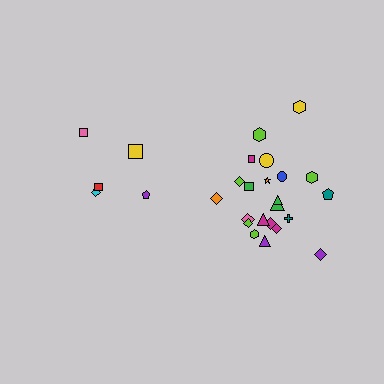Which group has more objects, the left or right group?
The right group.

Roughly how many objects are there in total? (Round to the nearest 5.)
Roughly 25 objects in total.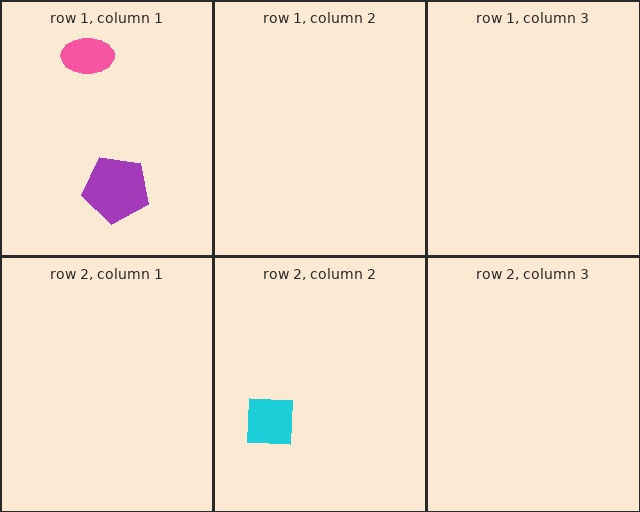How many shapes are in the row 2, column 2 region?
1.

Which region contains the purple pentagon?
The row 1, column 1 region.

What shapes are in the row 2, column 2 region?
The cyan square.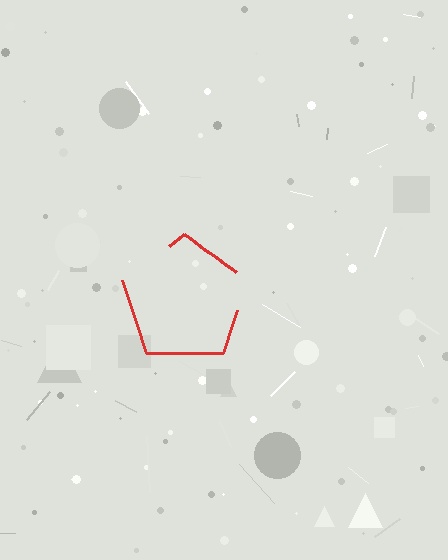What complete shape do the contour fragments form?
The contour fragments form a pentagon.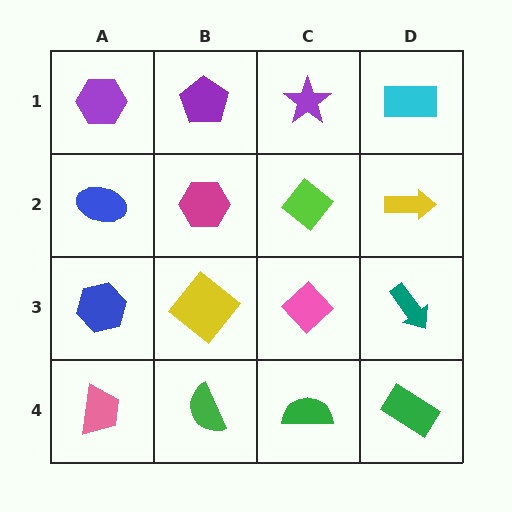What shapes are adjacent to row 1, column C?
A lime diamond (row 2, column C), a purple pentagon (row 1, column B), a cyan rectangle (row 1, column D).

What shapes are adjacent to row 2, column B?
A purple pentagon (row 1, column B), a yellow diamond (row 3, column B), a blue ellipse (row 2, column A), a lime diamond (row 2, column C).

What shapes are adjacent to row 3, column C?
A lime diamond (row 2, column C), a green semicircle (row 4, column C), a yellow diamond (row 3, column B), a teal arrow (row 3, column D).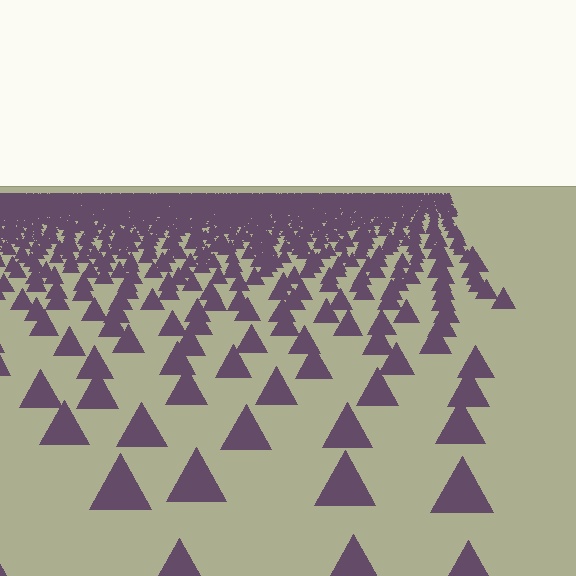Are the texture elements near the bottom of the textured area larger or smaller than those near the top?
Larger. Near the bottom, elements are closer to the viewer and appear at a bigger on-screen size.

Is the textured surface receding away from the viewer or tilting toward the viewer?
The surface is receding away from the viewer. Texture elements get smaller and denser toward the top.